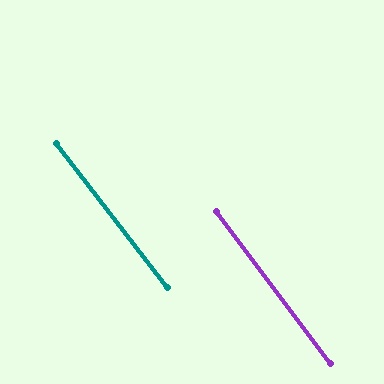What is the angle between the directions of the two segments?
Approximately 1 degree.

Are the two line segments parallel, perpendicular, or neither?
Parallel — their directions differ by only 0.6°.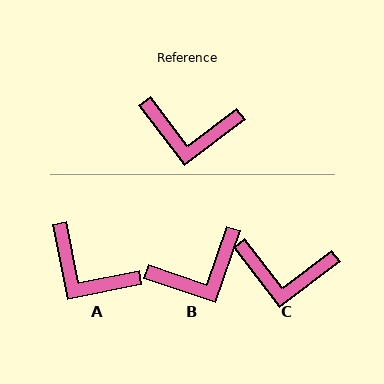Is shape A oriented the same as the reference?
No, it is off by about 27 degrees.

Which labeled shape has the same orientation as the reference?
C.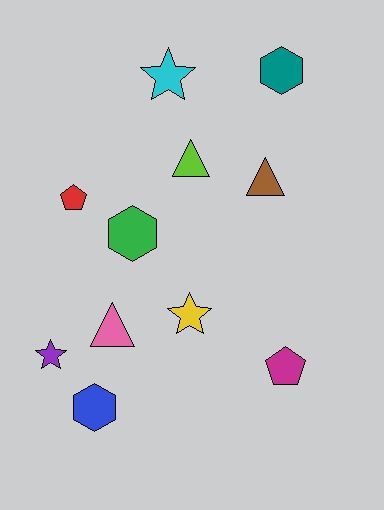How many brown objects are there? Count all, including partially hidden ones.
There is 1 brown object.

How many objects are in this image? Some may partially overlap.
There are 11 objects.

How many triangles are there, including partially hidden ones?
There are 3 triangles.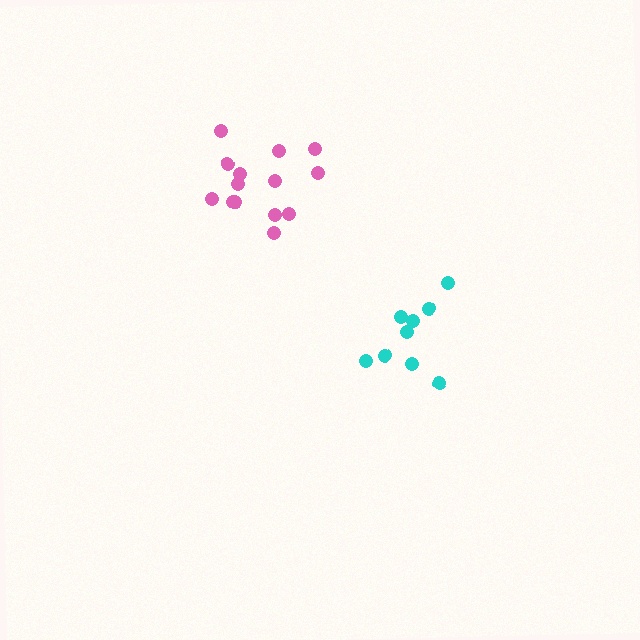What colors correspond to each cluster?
The clusters are colored: cyan, pink.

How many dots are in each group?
Group 1: 9 dots, Group 2: 14 dots (23 total).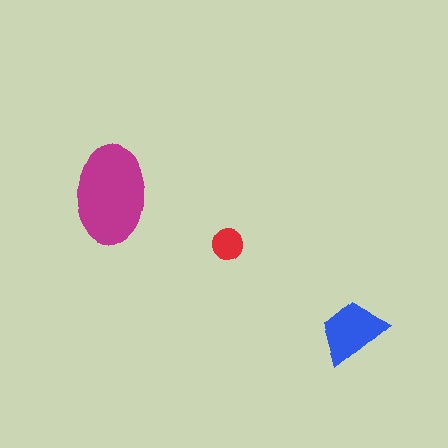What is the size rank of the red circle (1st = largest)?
3rd.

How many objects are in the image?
There are 3 objects in the image.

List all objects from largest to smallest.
The magenta ellipse, the blue trapezoid, the red circle.